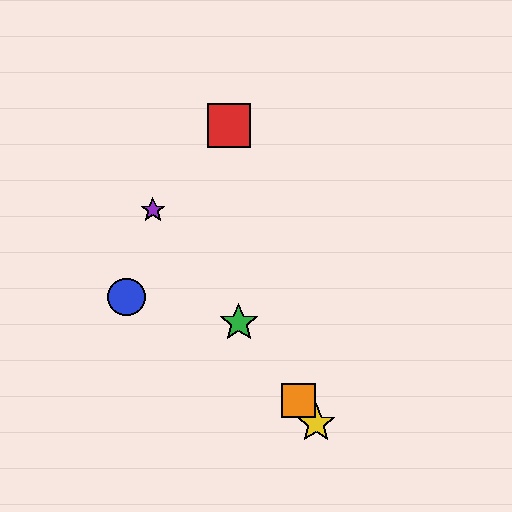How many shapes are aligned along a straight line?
4 shapes (the green star, the yellow star, the purple star, the orange square) are aligned along a straight line.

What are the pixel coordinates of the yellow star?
The yellow star is at (316, 423).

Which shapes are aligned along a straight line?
The green star, the yellow star, the purple star, the orange square are aligned along a straight line.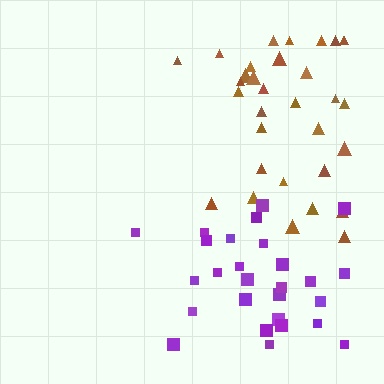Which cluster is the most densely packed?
Purple.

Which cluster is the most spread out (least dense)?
Brown.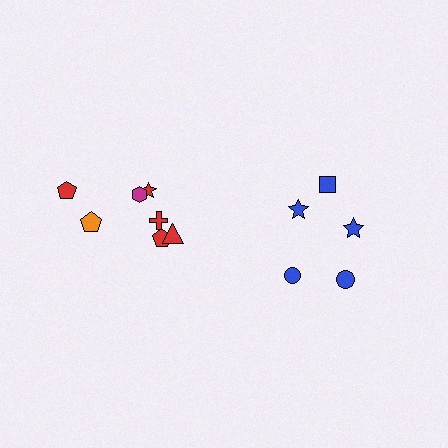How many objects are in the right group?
There are 5 objects.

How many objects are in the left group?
There are 7 objects.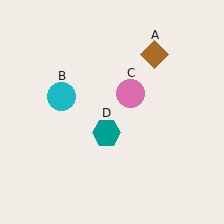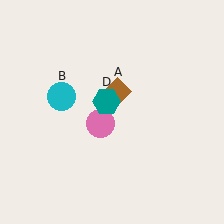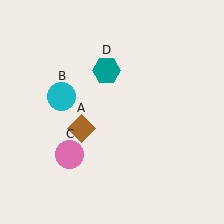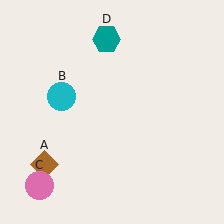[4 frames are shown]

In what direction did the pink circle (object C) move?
The pink circle (object C) moved down and to the left.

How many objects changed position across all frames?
3 objects changed position: brown diamond (object A), pink circle (object C), teal hexagon (object D).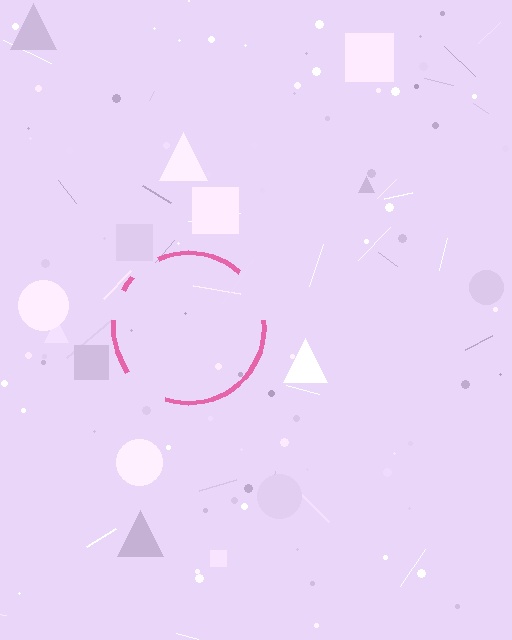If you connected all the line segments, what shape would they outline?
They would outline a circle.